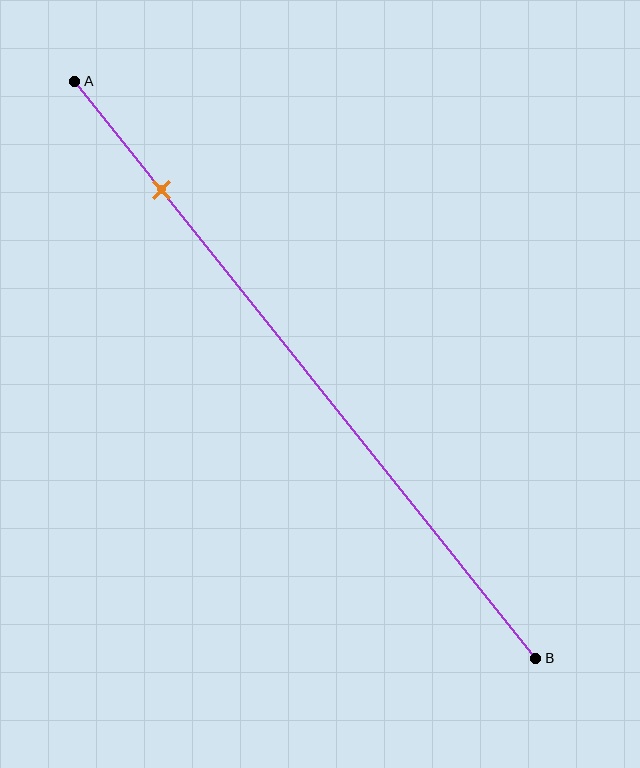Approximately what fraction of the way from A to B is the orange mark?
The orange mark is approximately 20% of the way from A to B.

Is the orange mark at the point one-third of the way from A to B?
No, the mark is at about 20% from A, not at the 33% one-third point.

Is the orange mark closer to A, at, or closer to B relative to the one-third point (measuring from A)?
The orange mark is closer to point A than the one-third point of segment AB.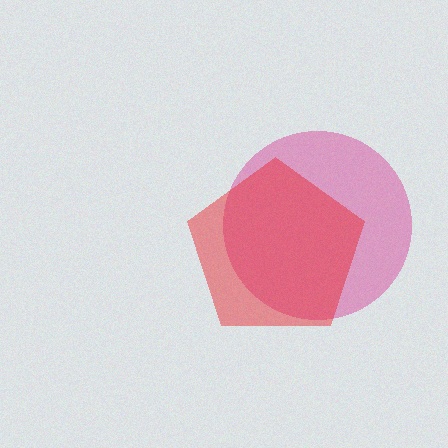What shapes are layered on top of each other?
The layered shapes are: a magenta circle, a red pentagon.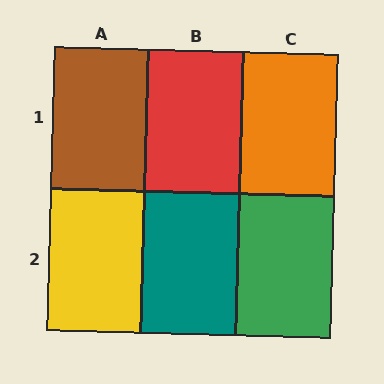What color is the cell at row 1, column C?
Orange.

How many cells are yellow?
1 cell is yellow.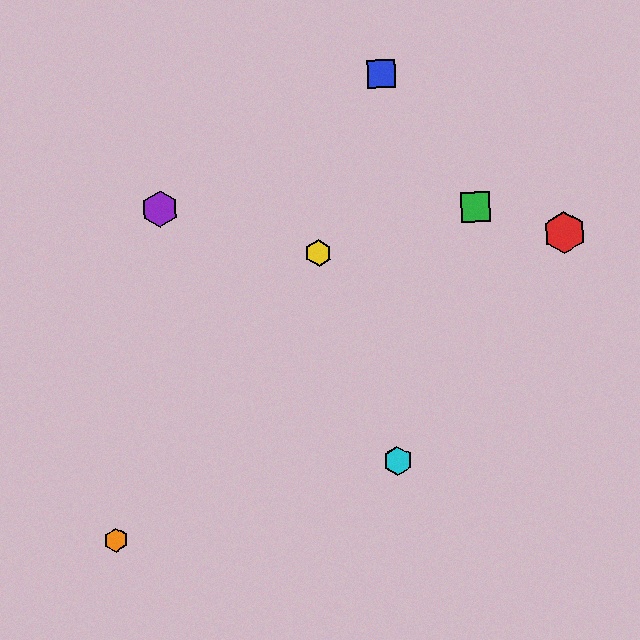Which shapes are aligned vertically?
The blue square, the cyan hexagon are aligned vertically.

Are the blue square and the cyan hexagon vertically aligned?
Yes, both are at x≈382.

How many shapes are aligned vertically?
2 shapes (the blue square, the cyan hexagon) are aligned vertically.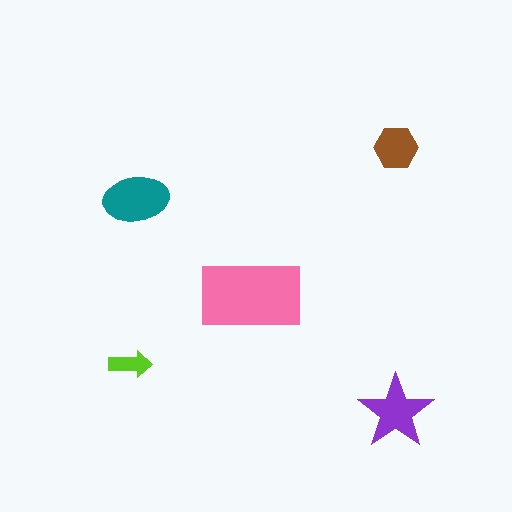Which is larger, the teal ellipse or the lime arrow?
The teal ellipse.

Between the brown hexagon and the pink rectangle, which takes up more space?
The pink rectangle.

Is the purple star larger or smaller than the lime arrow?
Larger.